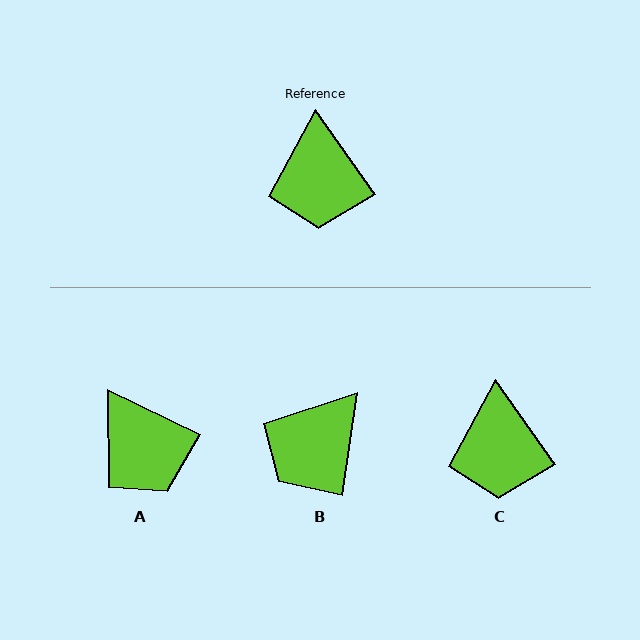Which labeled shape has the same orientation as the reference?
C.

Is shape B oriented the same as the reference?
No, it is off by about 43 degrees.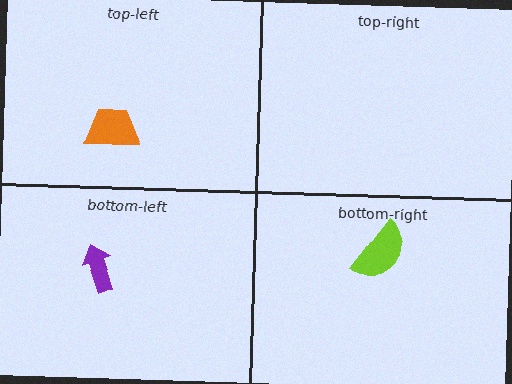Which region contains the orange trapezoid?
The top-left region.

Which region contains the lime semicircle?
The bottom-right region.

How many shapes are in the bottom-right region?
1.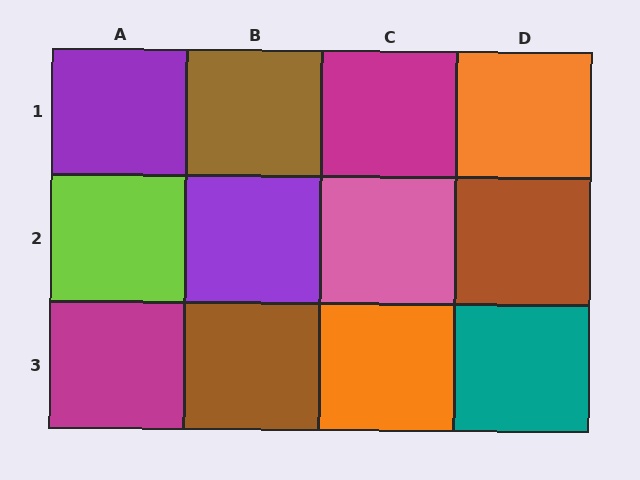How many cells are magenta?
2 cells are magenta.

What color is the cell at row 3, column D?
Teal.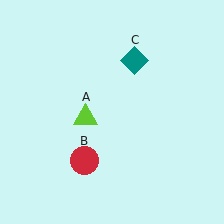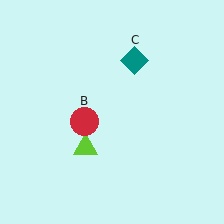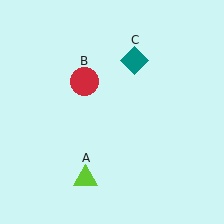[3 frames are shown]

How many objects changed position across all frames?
2 objects changed position: lime triangle (object A), red circle (object B).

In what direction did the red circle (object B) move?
The red circle (object B) moved up.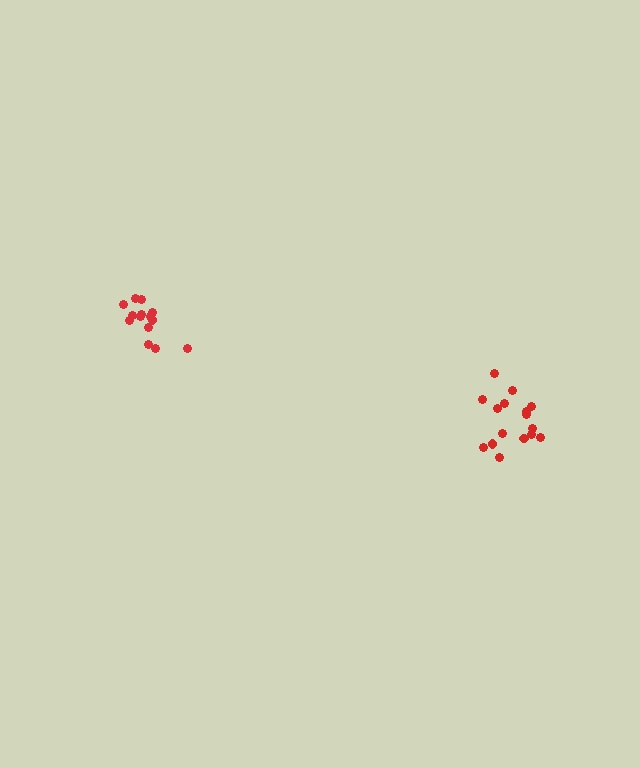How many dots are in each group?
Group 1: 16 dots, Group 2: 14 dots (30 total).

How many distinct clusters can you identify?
There are 2 distinct clusters.